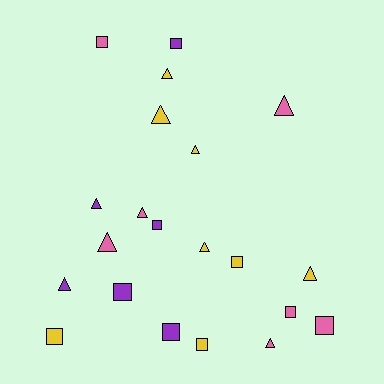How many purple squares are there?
There are 4 purple squares.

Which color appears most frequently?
Yellow, with 8 objects.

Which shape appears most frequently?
Triangle, with 11 objects.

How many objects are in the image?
There are 21 objects.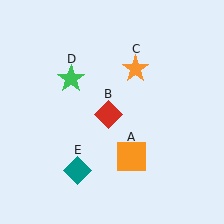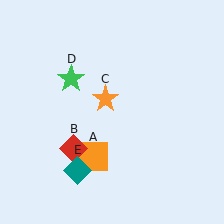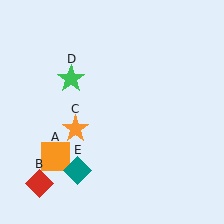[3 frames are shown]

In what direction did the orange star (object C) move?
The orange star (object C) moved down and to the left.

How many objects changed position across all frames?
3 objects changed position: orange square (object A), red diamond (object B), orange star (object C).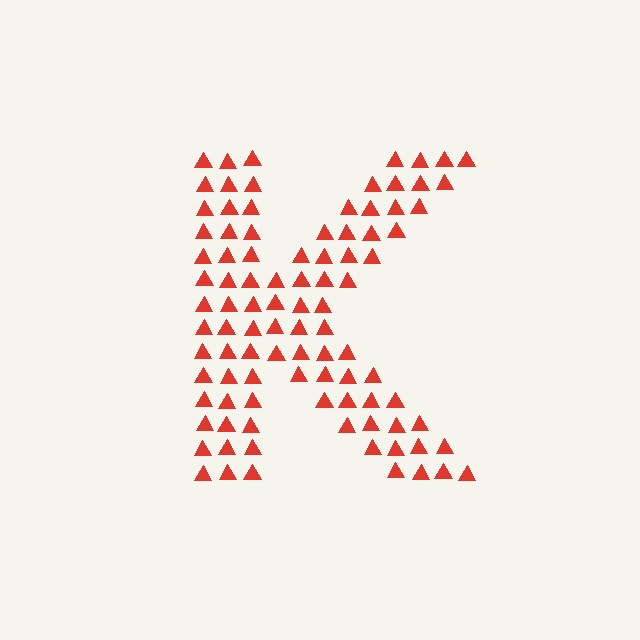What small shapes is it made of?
It is made of small triangles.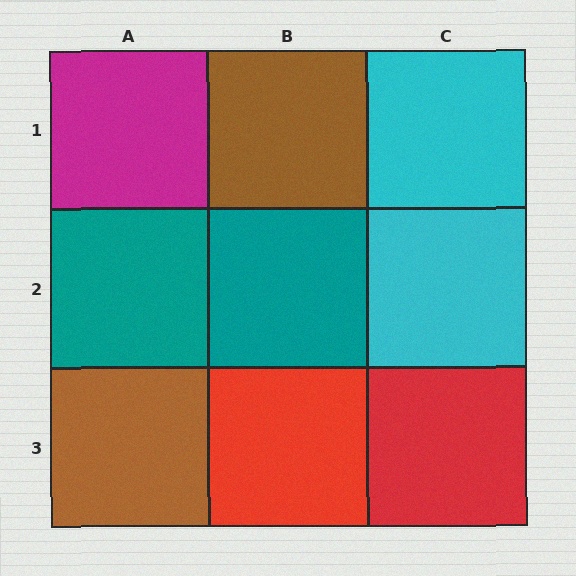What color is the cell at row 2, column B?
Teal.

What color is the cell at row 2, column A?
Teal.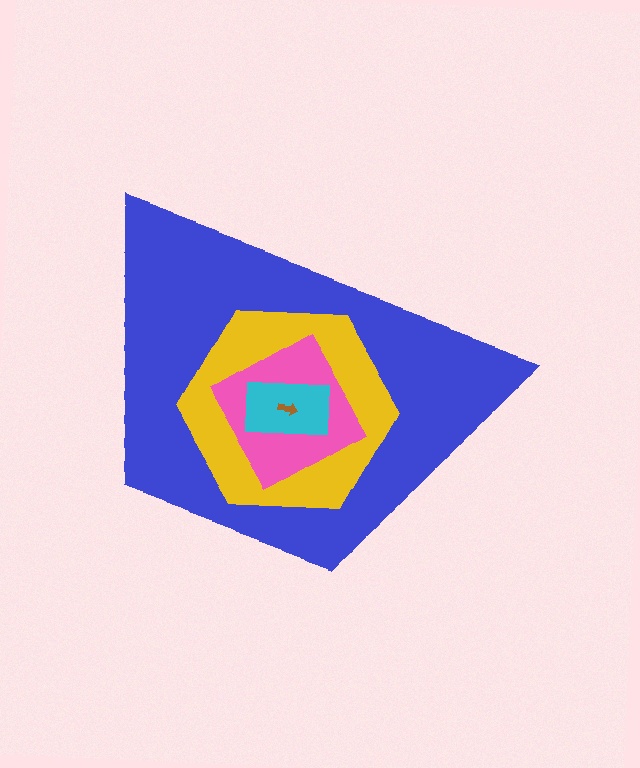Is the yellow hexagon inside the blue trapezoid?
Yes.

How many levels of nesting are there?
5.